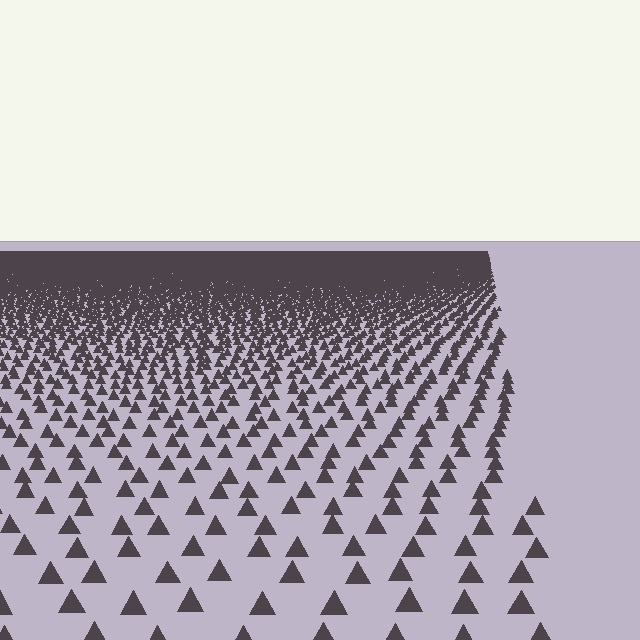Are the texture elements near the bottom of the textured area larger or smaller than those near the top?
Larger. Near the bottom, elements are closer to the viewer and appear at a bigger on-screen size.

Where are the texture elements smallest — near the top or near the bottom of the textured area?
Near the top.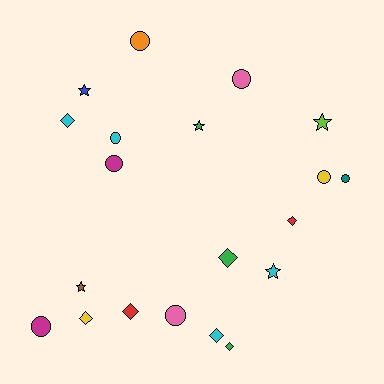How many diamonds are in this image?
There are 7 diamonds.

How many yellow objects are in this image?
There are 2 yellow objects.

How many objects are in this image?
There are 20 objects.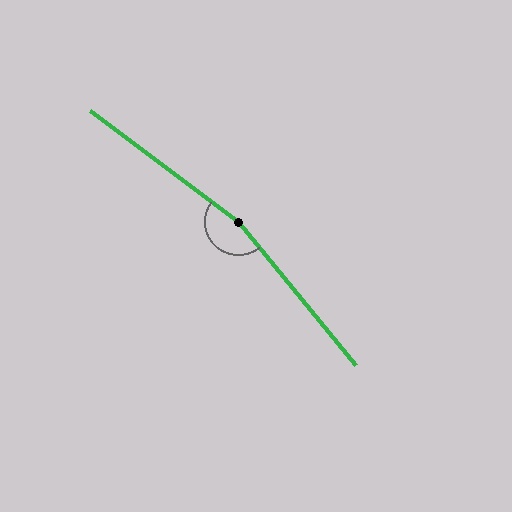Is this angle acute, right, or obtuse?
It is obtuse.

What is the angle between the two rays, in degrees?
Approximately 166 degrees.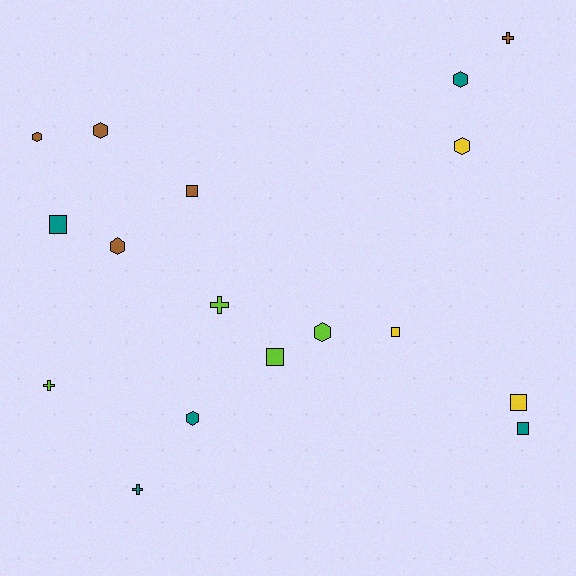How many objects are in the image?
There are 17 objects.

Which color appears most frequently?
Teal, with 5 objects.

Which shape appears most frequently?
Hexagon, with 7 objects.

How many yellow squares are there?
There are 2 yellow squares.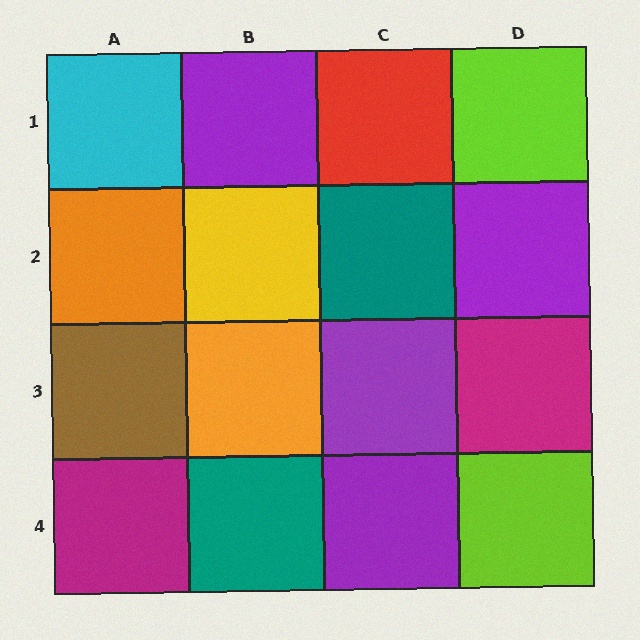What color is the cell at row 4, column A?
Magenta.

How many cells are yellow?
1 cell is yellow.